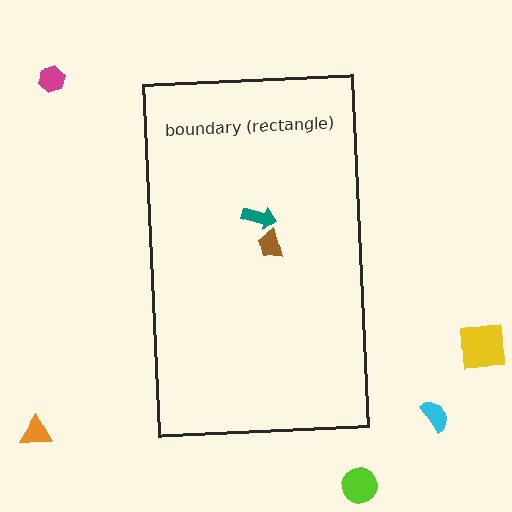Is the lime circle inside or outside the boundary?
Outside.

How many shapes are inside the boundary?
2 inside, 5 outside.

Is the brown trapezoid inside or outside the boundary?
Inside.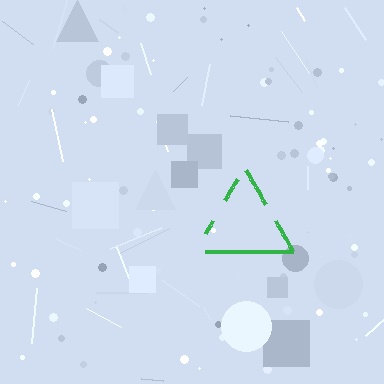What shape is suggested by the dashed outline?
The dashed outline suggests a triangle.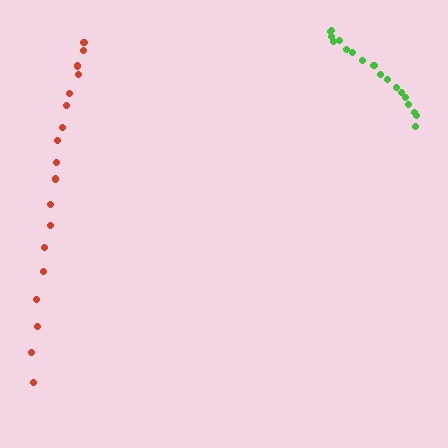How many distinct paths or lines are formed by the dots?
There are 2 distinct paths.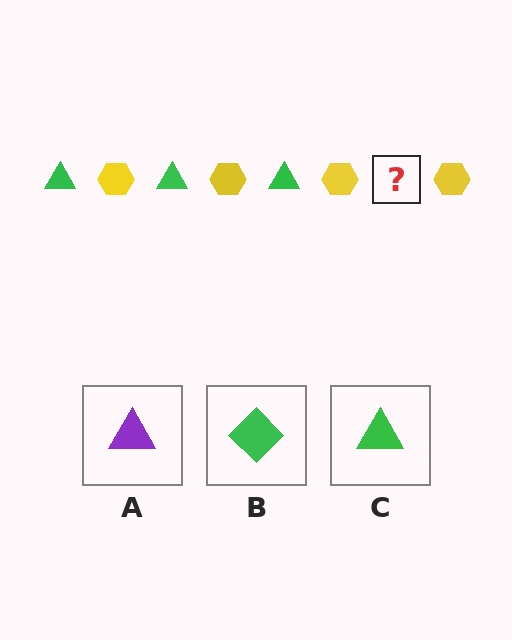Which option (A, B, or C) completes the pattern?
C.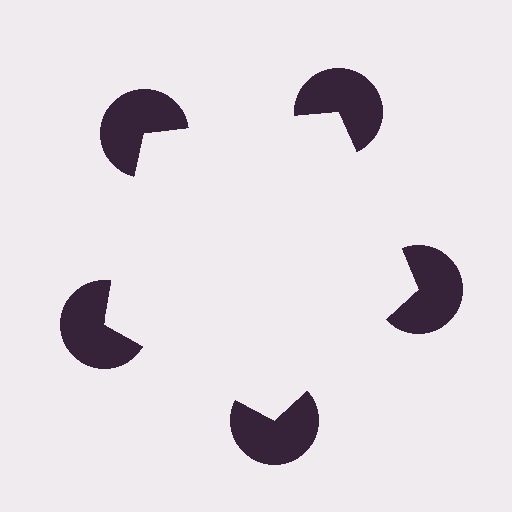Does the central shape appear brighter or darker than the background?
It typically appears slightly brighter than the background, even though no actual brightness change is drawn.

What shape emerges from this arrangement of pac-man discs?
An illusory pentagon — its edges are inferred from the aligned wedge cuts in the pac-man discs, not physically drawn.